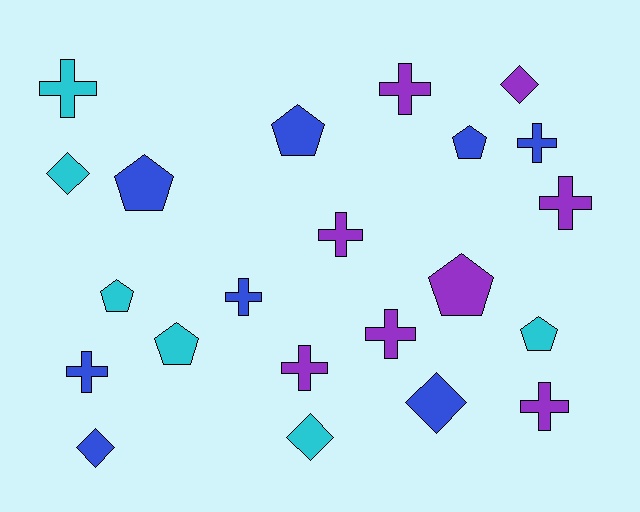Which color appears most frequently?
Purple, with 8 objects.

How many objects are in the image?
There are 22 objects.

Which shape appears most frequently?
Cross, with 10 objects.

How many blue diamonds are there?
There are 2 blue diamonds.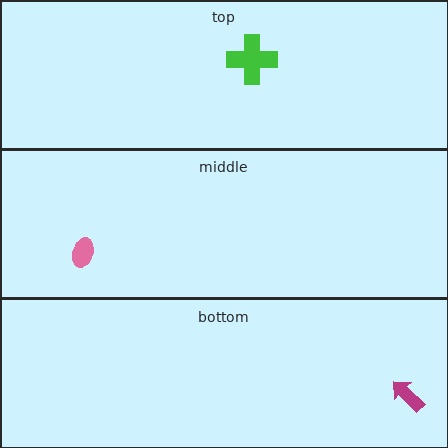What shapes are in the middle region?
The pink ellipse.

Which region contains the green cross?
The top region.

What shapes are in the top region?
The green cross.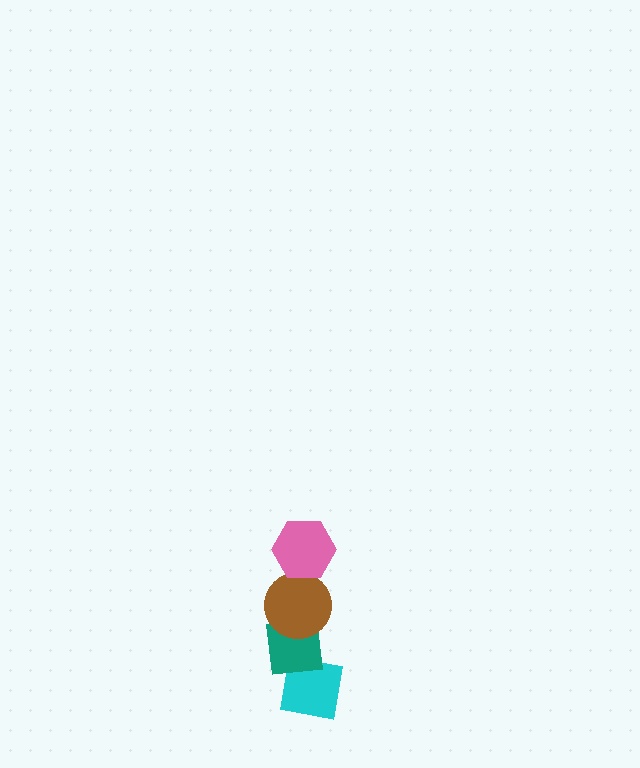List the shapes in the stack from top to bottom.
From top to bottom: the pink hexagon, the brown circle, the teal square, the cyan square.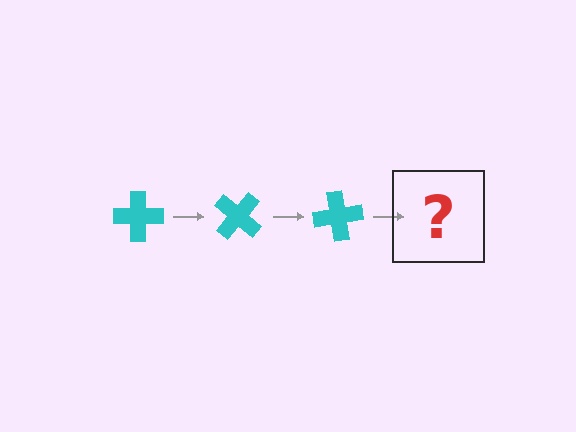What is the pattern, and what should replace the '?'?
The pattern is that the cross rotates 40 degrees each step. The '?' should be a cyan cross rotated 120 degrees.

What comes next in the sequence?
The next element should be a cyan cross rotated 120 degrees.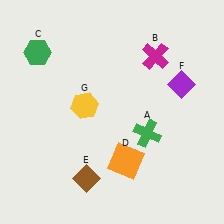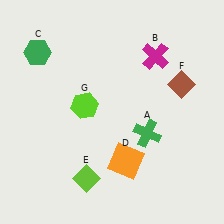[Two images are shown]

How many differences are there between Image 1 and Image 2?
There are 3 differences between the two images.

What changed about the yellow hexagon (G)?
In Image 1, G is yellow. In Image 2, it changed to lime.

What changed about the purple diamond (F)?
In Image 1, F is purple. In Image 2, it changed to brown.